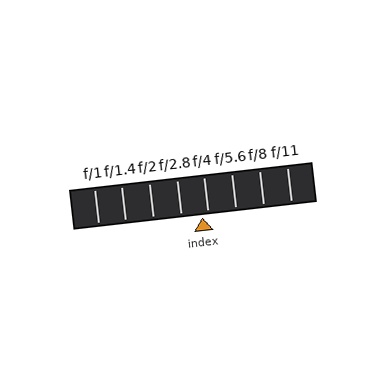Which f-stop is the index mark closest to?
The index mark is closest to f/4.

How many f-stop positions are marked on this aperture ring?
There are 8 f-stop positions marked.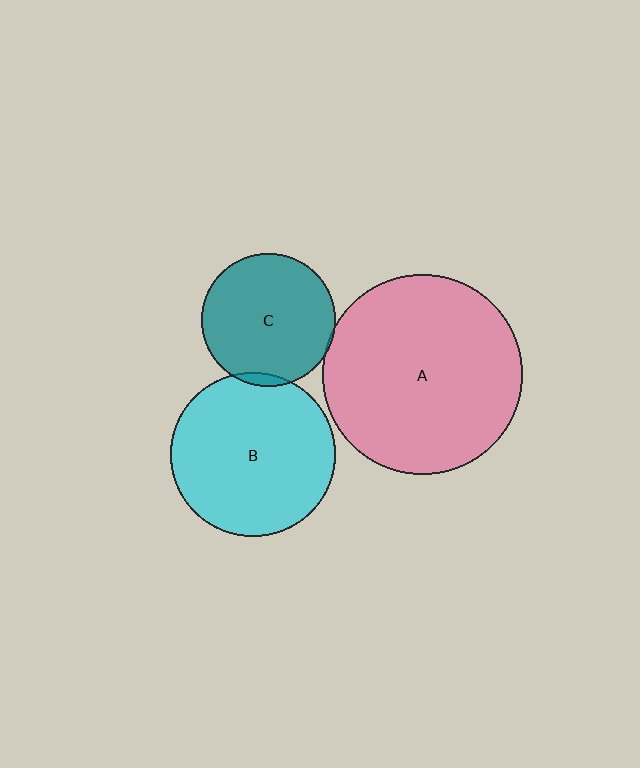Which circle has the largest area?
Circle A (pink).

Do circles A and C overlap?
Yes.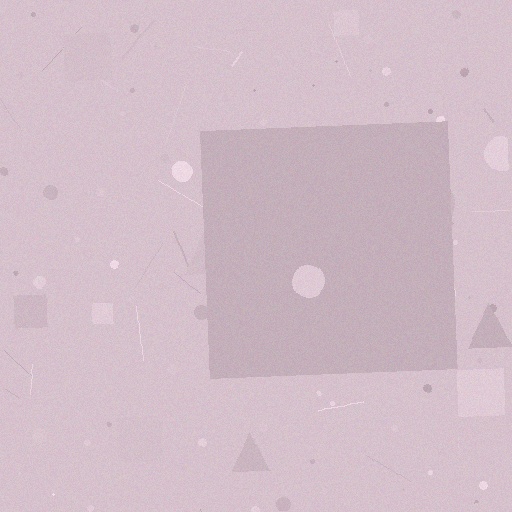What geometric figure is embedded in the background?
A square is embedded in the background.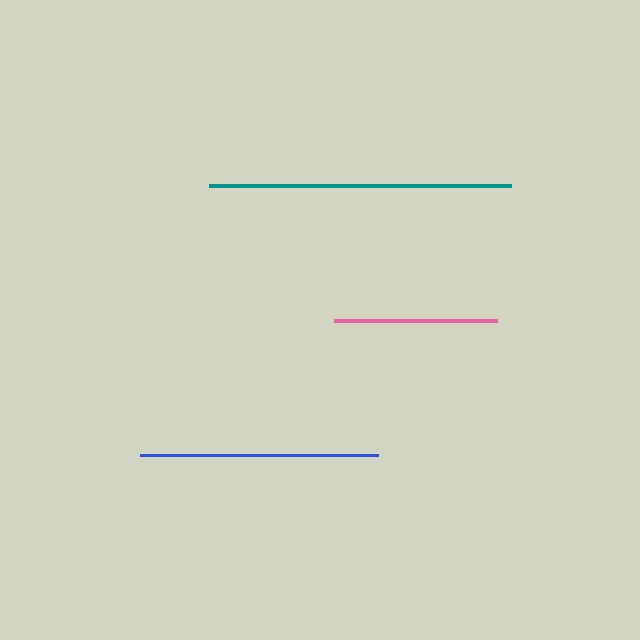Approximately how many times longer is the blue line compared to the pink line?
The blue line is approximately 1.5 times the length of the pink line.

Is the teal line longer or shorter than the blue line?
The teal line is longer than the blue line.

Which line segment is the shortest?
The pink line is the shortest at approximately 163 pixels.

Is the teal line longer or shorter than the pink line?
The teal line is longer than the pink line.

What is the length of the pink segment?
The pink segment is approximately 163 pixels long.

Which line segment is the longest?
The teal line is the longest at approximately 302 pixels.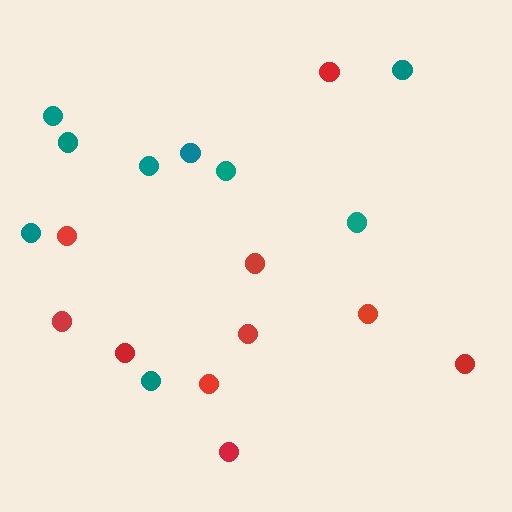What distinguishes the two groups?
There are 2 groups: one group of teal circles (9) and one group of red circles (10).